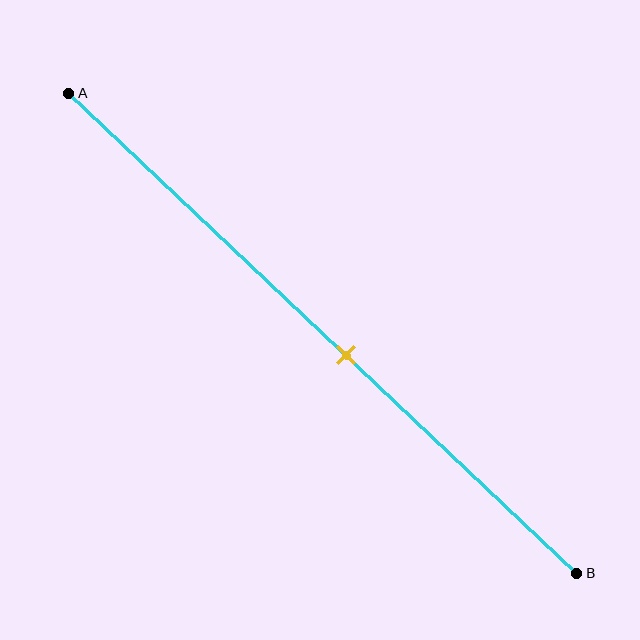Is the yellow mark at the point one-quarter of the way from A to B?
No, the mark is at about 55% from A, not at the 25% one-quarter point.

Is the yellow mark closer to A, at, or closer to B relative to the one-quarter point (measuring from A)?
The yellow mark is closer to point B than the one-quarter point of segment AB.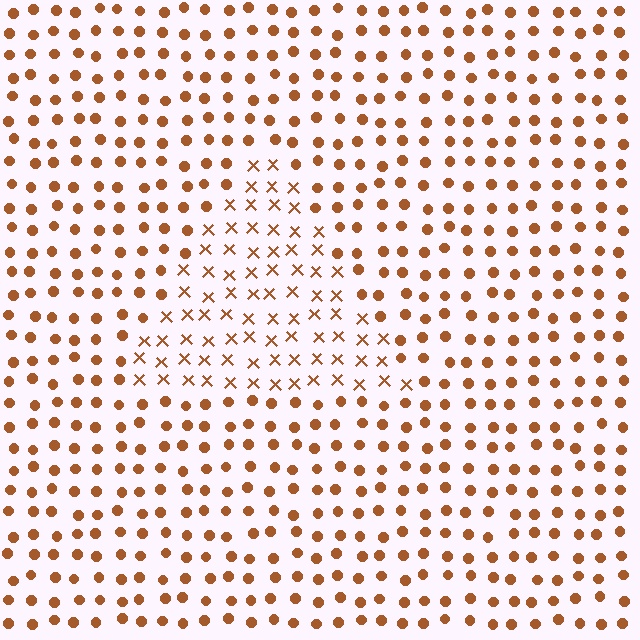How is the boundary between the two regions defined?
The boundary is defined by a change in element shape: X marks inside vs. circles outside. All elements share the same color and spacing.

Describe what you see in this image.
The image is filled with small brown elements arranged in a uniform grid. A triangle-shaped region contains X marks, while the surrounding area contains circles. The boundary is defined purely by the change in element shape.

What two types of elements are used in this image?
The image uses X marks inside the triangle region and circles outside it.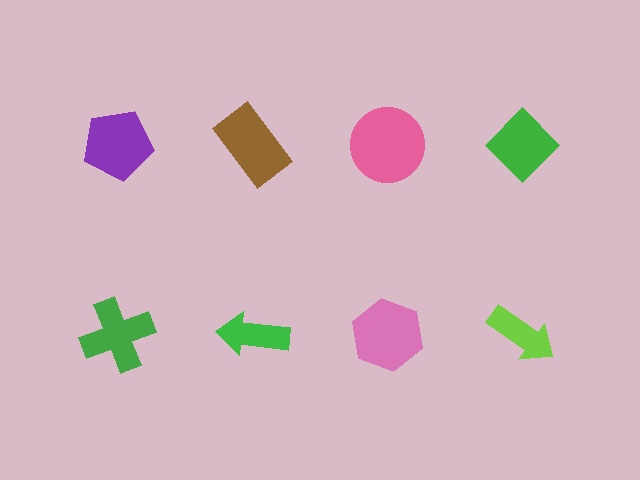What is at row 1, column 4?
A green diamond.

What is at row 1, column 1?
A purple pentagon.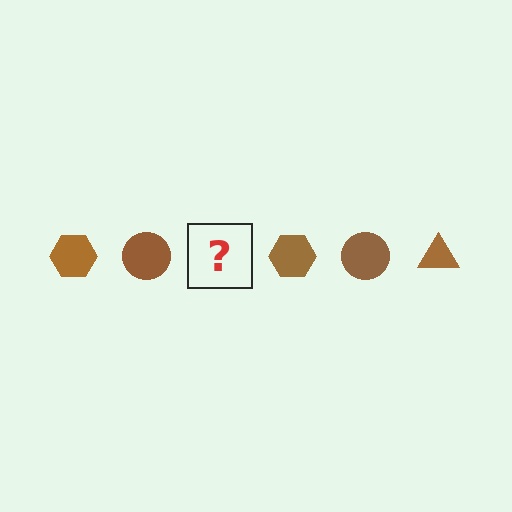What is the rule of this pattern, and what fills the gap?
The rule is that the pattern cycles through hexagon, circle, triangle shapes in brown. The gap should be filled with a brown triangle.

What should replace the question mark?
The question mark should be replaced with a brown triangle.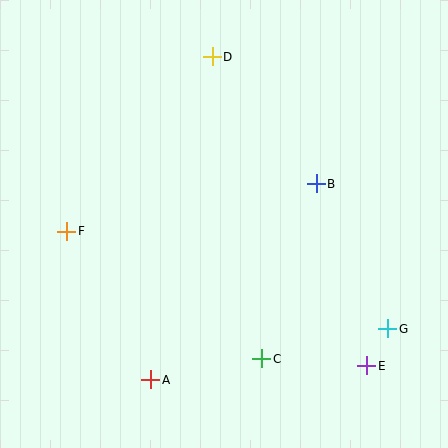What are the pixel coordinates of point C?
Point C is at (262, 359).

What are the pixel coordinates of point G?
Point G is at (388, 329).